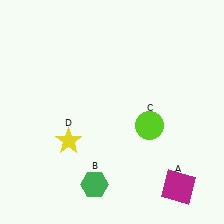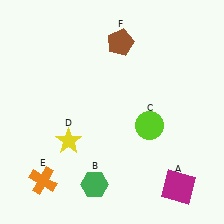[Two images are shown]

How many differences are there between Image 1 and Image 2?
There are 2 differences between the two images.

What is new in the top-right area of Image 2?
A brown pentagon (F) was added in the top-right area of Image 2.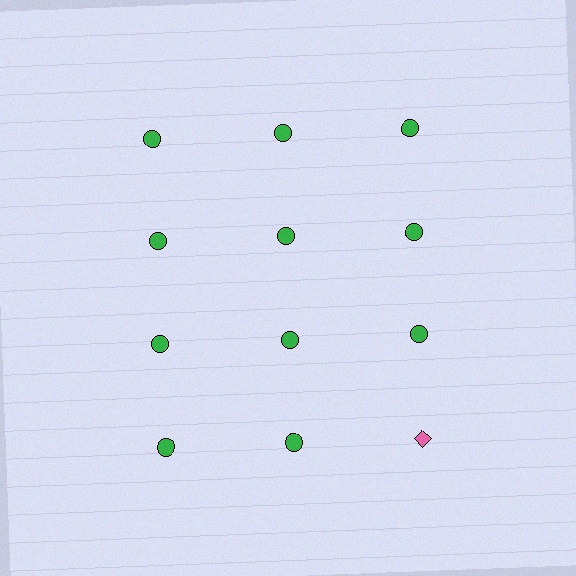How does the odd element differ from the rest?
It differs in both color (pink instead of green) and shape (diamond instead of circle).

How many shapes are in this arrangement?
There are 12 shapes arranged in a grid pattern.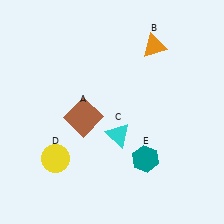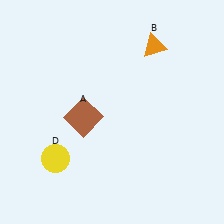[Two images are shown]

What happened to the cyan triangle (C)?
The cyan triangle (C) was removed in Image 2. It was in the bottom-right area of Image 1.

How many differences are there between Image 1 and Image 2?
There are 2 differences between the two images.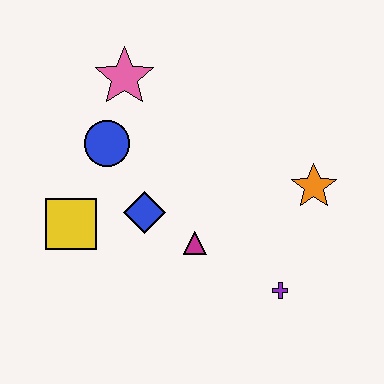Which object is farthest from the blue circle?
The purple cross is farthest from the blue circle.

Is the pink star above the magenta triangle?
Yes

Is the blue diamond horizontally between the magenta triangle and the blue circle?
Yes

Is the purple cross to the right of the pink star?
Yes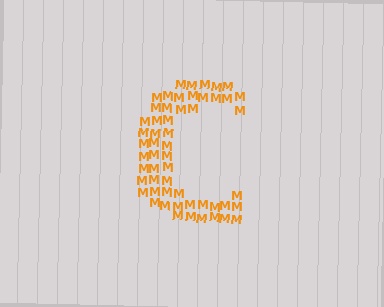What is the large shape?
The large shape is the letter C.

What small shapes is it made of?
It is made of small letter M's.